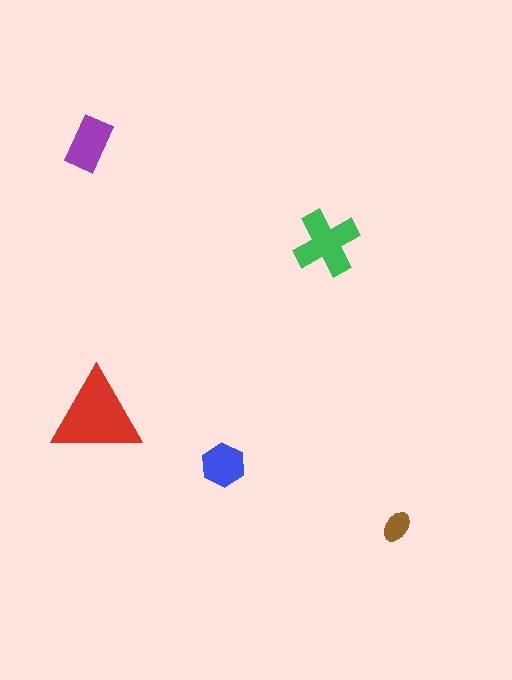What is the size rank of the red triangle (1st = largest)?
1st.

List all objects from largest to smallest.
The red triangle, the green cross, the purple rectangle, the blue hexagon, the brown ellipse.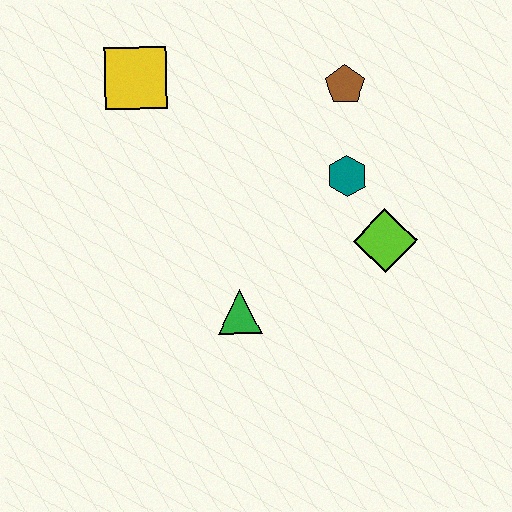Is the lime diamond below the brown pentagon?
Yes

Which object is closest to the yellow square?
The brown pentagon is closest to the yellow square.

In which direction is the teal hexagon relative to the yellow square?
The teal hexagon is to the right of the yellow square.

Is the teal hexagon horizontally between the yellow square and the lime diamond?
Yes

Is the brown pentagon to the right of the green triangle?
Yes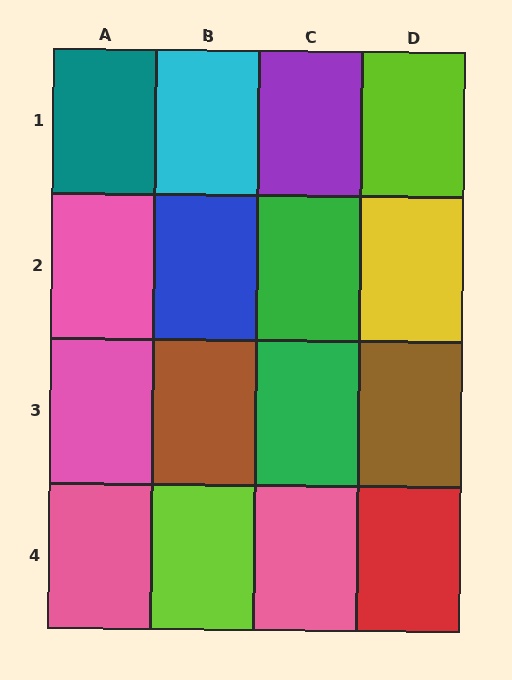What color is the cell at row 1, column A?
Teal.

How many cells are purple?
1 cell is purple.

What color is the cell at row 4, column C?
Pink.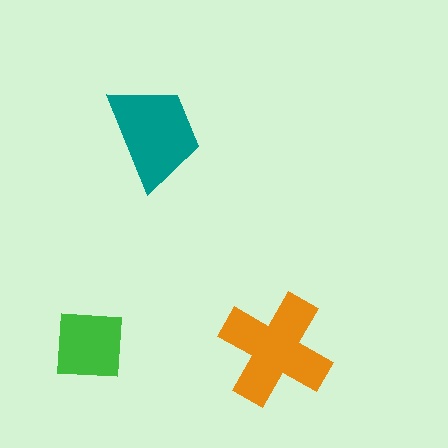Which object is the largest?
The orange cross.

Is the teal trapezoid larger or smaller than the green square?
Larger.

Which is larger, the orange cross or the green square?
The orange cross.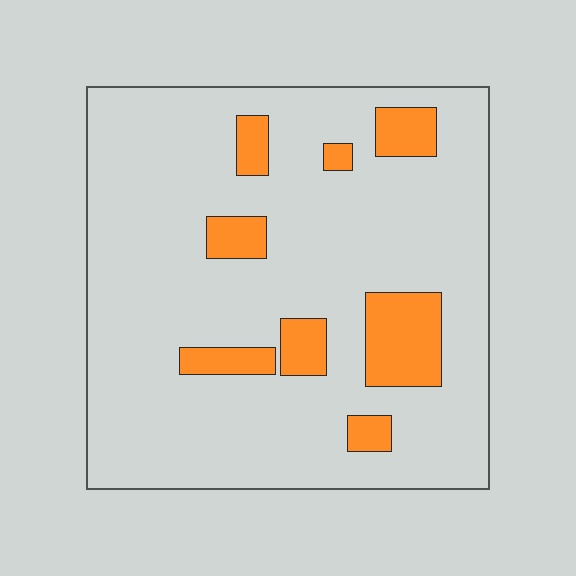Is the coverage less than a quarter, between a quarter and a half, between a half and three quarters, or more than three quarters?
Less than a quarter.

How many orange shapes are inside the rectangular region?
8.